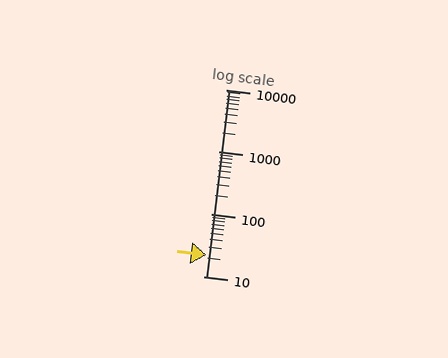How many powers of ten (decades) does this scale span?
The scale spans 3 decades, from 10 to 10000.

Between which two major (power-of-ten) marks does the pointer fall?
The pointer is between 10 and 100.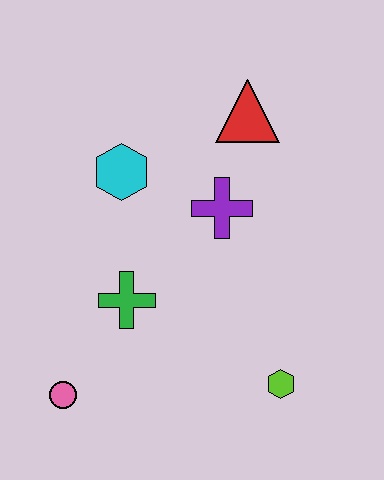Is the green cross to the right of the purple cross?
No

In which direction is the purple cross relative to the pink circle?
The purple cross is above the pink circle.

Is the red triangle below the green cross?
No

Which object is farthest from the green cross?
The red triangle is farthest from the green cross.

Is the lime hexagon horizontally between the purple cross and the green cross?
No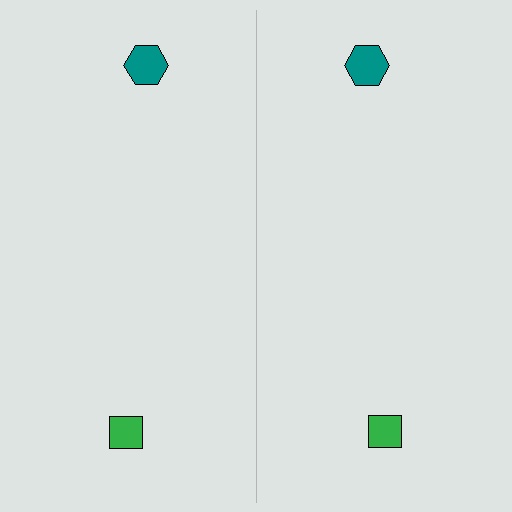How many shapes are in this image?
There are 4 shapes in this image.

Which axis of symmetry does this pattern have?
The pattern has a vertical axis of symmetry running through the center of the image.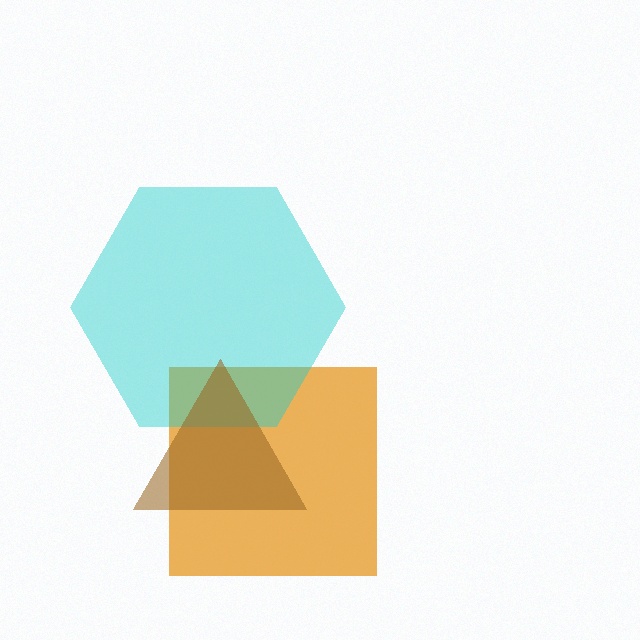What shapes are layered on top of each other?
The layered shapes are: an orange square, a cyan hexagon, a brown triangle.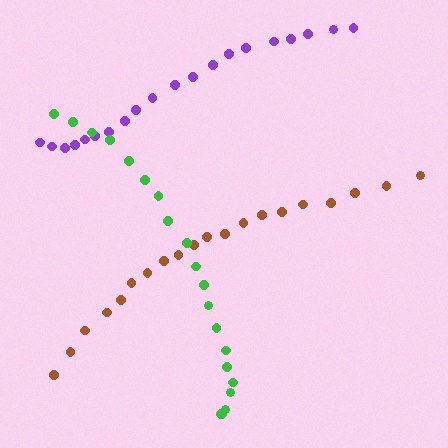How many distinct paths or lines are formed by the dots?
There are 3 distinct paths.